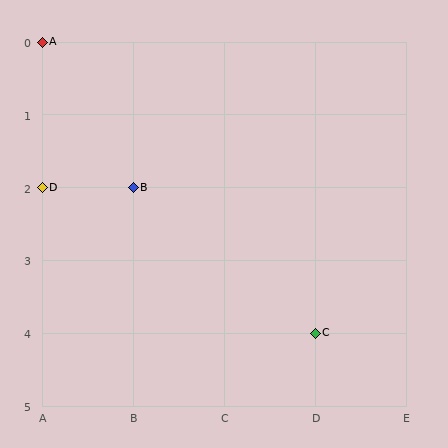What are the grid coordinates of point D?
Point D is at grid coordinates (A, 2).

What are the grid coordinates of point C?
Point C is at grid coordinates (D, 4).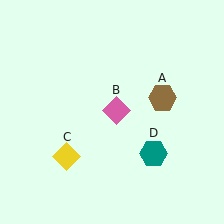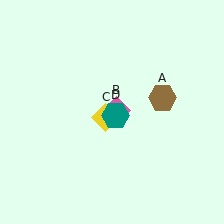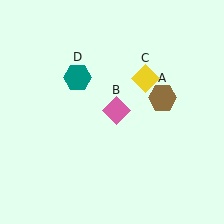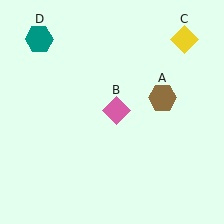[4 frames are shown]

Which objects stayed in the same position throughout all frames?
Brown hexagon (object A) and pink diamond (object B) remained stationary.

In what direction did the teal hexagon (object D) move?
The teal hexagon (object D) moved up and to the left.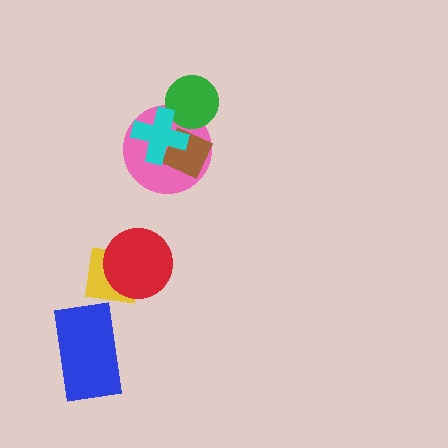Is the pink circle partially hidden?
Yes, it is partially covered by another shape.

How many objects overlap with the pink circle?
3 objects overlap with the pink circle.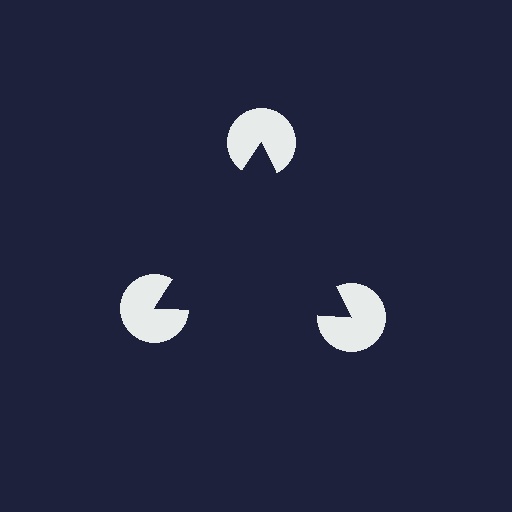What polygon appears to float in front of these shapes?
An illusory triangle — its edges are inferred from the aligned wedge cuts in the pac-man discs, not physically drawn.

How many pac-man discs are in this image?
There are 3 — one at each vertex of the illusory triangle.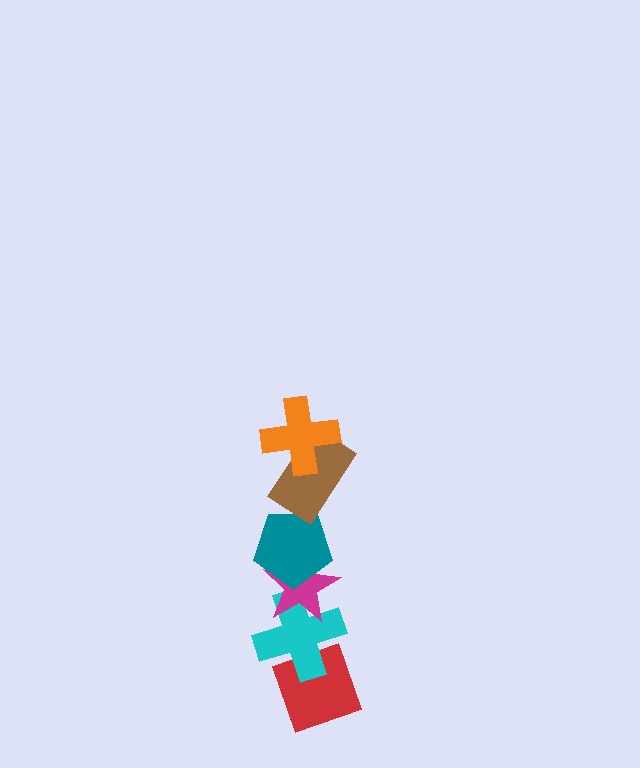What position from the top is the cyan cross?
The cyan cross is 5th from the top.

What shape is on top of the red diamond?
The cyan cross is on top of the red diamond.